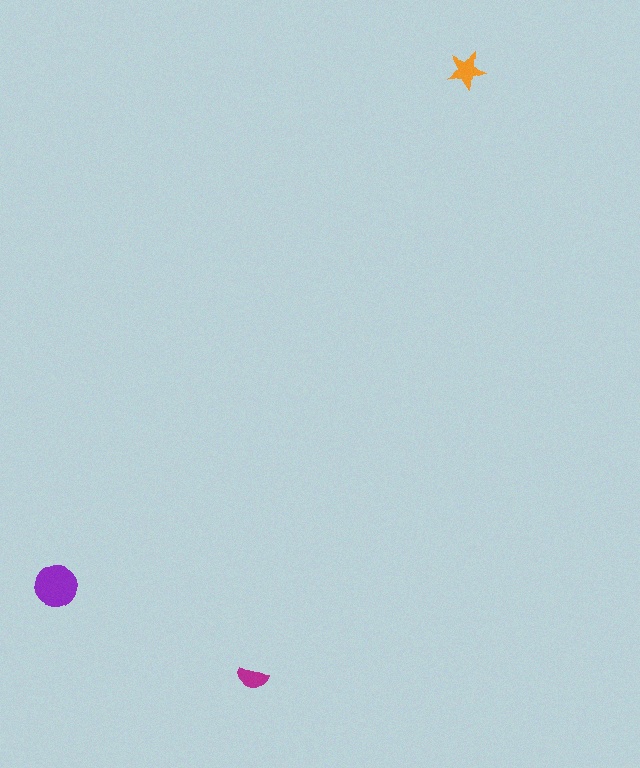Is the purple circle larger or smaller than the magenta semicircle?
Larger.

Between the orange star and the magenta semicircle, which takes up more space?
The orange star.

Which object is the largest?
The purple circle.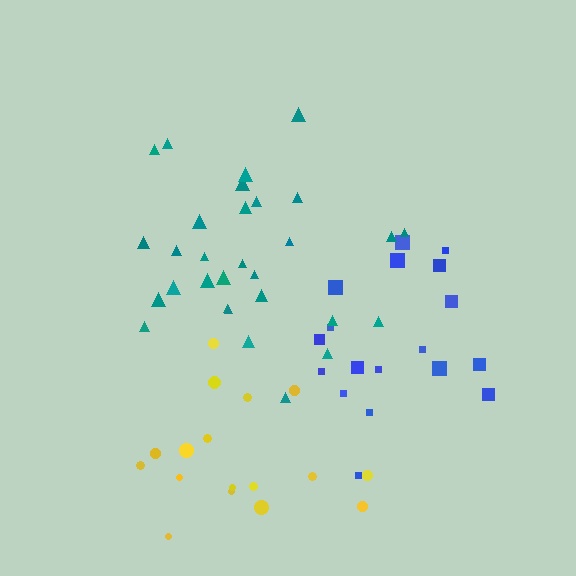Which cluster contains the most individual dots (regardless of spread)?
Teal (31).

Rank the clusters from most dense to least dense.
teal, blue, yellow.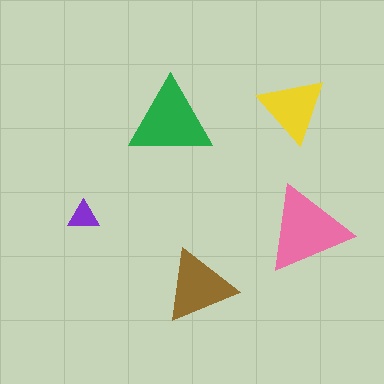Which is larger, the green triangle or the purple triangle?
The green one.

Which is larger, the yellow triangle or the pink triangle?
The pink one.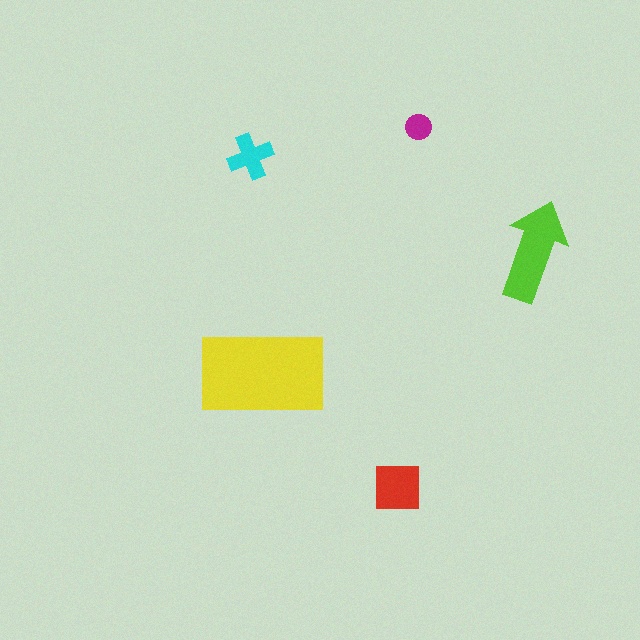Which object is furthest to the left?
The cyan cross is leftmost.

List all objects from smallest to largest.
The magenta circle, the cyan cross, the red square, the lime arrow, the yellow rectangle.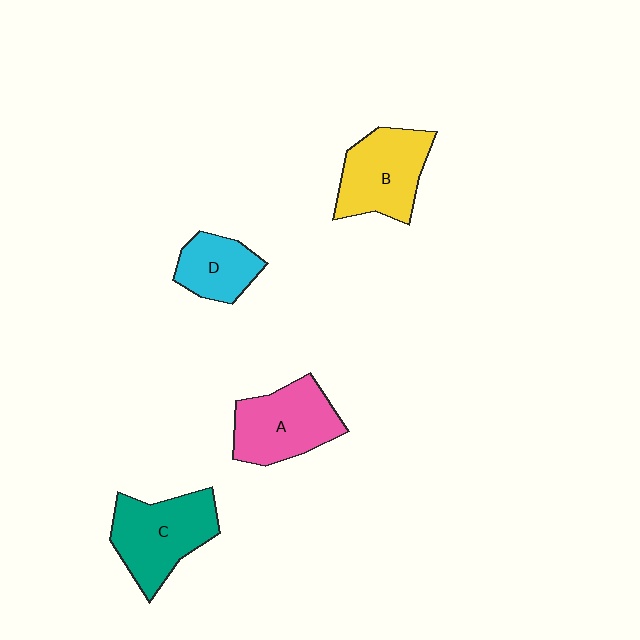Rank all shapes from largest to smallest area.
From largest to smallest: C (teal), A (pink), B (yellow), D (cyan).